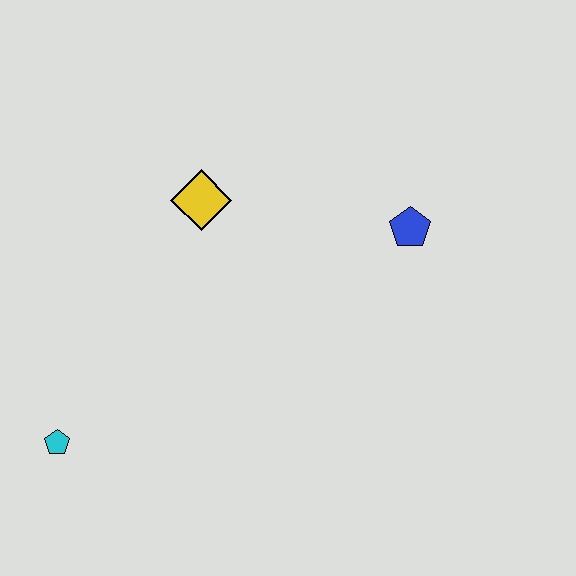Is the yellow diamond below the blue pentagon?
No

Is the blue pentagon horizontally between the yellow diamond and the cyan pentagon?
No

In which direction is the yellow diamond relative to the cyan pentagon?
The yellow diamond is above the cyan pentagon.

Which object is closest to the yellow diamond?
The blue pentagon is closest to the yellow diamond.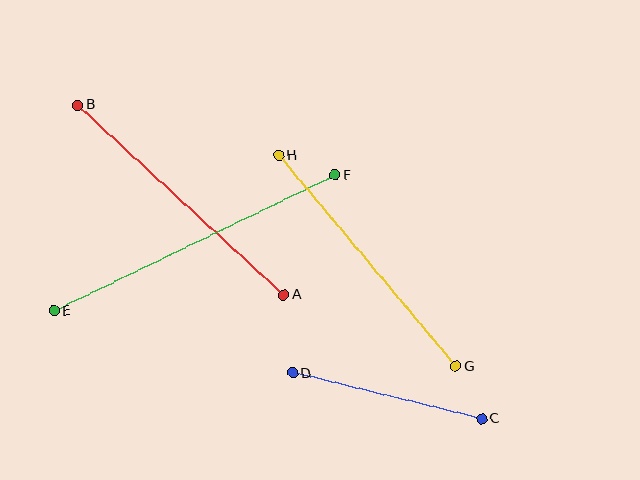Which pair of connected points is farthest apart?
Points E and F are farthest apart.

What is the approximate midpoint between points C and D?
The midpoint is at approximately (387, 396) pixels.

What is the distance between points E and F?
The distance is approximately 312 pixels.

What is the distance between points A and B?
The distance is approximately 280 pixels.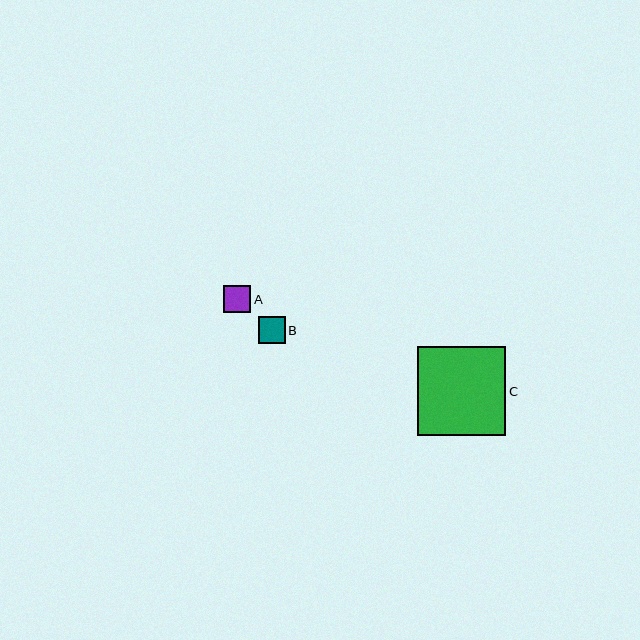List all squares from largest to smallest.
From largest to smallest: C, A, B.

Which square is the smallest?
Square B is the smallest with a size of approximately 27 pixels.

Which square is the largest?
Square C is the largest with a size of approximately 89 pixels.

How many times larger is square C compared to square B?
Square C is approximately 3.3 times the size of square B.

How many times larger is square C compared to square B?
Square C is approximately 3.3 times the size of square B.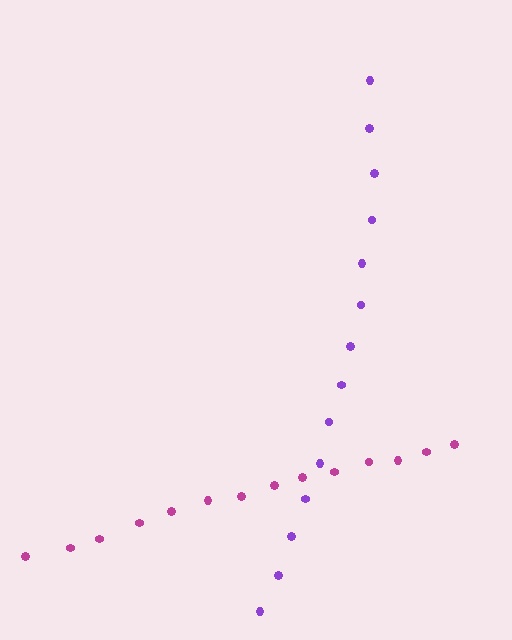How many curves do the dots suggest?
There are 2 distinct paths.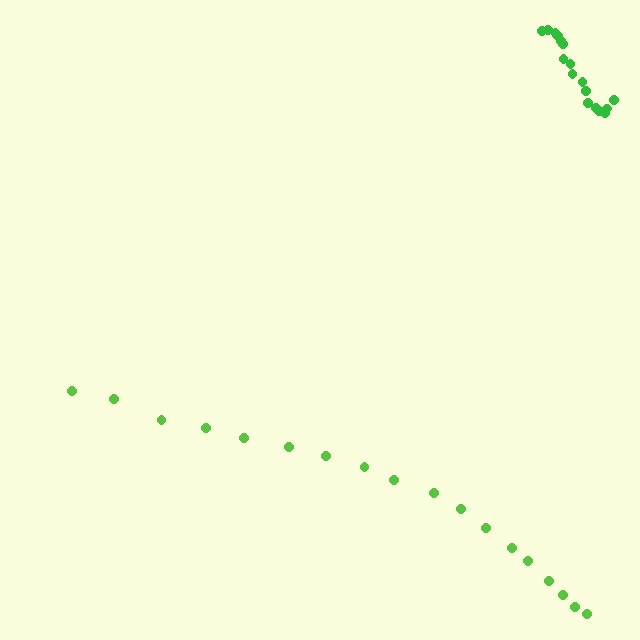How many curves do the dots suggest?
There are 2 distinct paths.